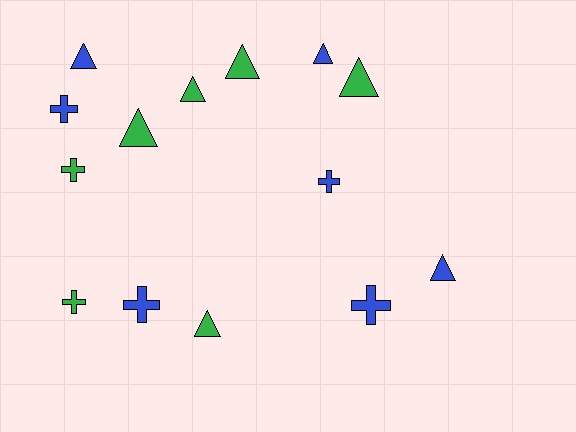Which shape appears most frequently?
Triangle, with 8 objects.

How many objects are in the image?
There are 14 objects.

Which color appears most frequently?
Green, with 7 objects.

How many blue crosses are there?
There are 4 blue crosses.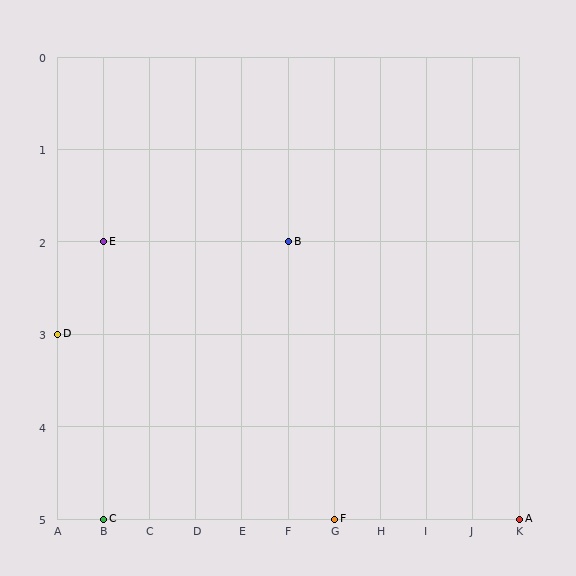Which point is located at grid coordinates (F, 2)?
Point B is at (F, 2).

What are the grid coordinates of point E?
Point E is at grid coordinates (B, 2).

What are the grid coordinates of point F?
Point F is at grid coordinates (G, 5).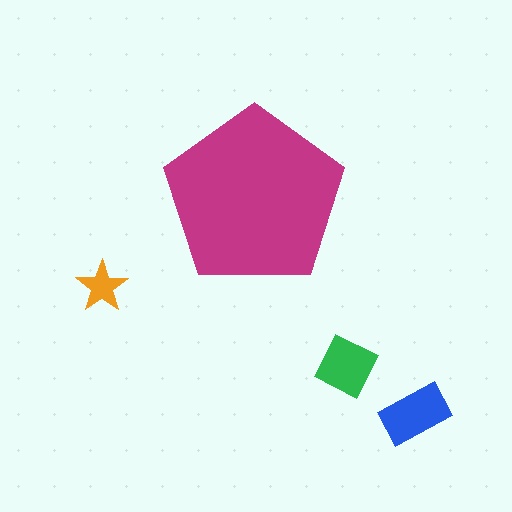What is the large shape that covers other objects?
A magenta pentagon.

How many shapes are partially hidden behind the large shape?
0 shapes are partially hidden.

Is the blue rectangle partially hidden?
No, the blue rectangle is fully visible.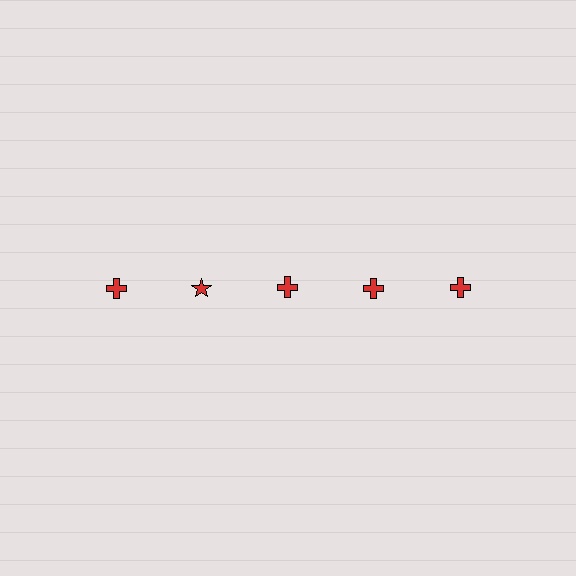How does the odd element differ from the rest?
It has a different shape: star instead of cross.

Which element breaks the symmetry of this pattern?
The red star in the top row, second from left column breaks the symmetry. All other shapes are red crosses.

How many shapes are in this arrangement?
There are 5 shapes arranged in a grid pattern.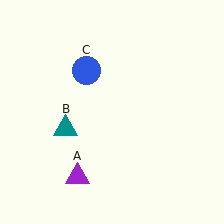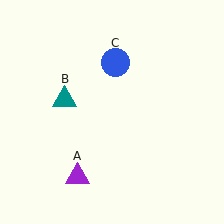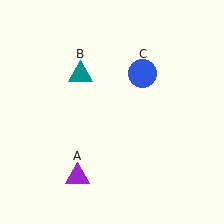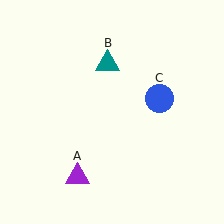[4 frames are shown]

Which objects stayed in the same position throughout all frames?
Purple triangle (object A) remained stationary.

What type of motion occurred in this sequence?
The teal triangle (object B), blue circle (object C) rotated clockwise around the center of the scene.